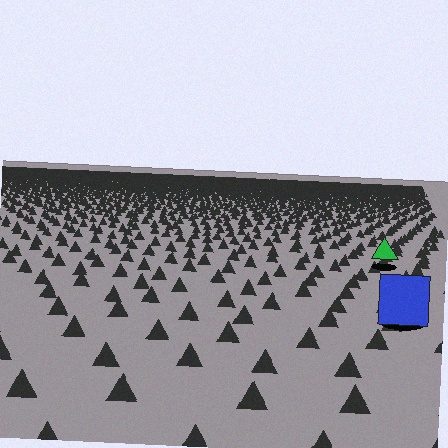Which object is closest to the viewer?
The blue square is closest. The texture marks near it are larger and more spread out.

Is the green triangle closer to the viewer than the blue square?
No. The blue square is closer — you can tell from the texture gradient: the ground texture is coarser near it.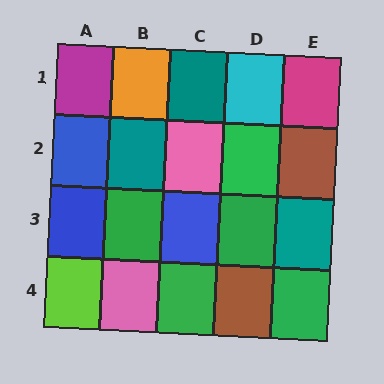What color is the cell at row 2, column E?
Brown.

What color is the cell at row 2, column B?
Teal.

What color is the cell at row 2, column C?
Pink.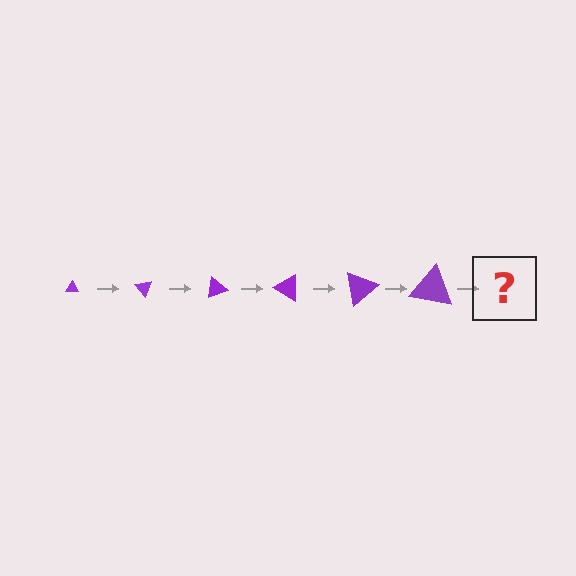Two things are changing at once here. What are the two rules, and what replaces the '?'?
The two rules are that the triangle grows larger each step and it rotates 50 degrees each step. The '?' should be a triangle, larger than the previous one and rotated 300 degrees from the start.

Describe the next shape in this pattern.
It should be a triangle, larger than the previous one and rotated 300 degrees from the start.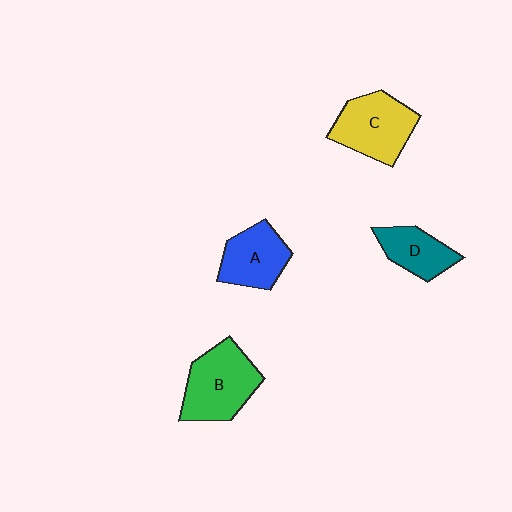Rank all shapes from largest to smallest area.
From largest to smallest: B (green), C (yellow), A (blue), D (teal).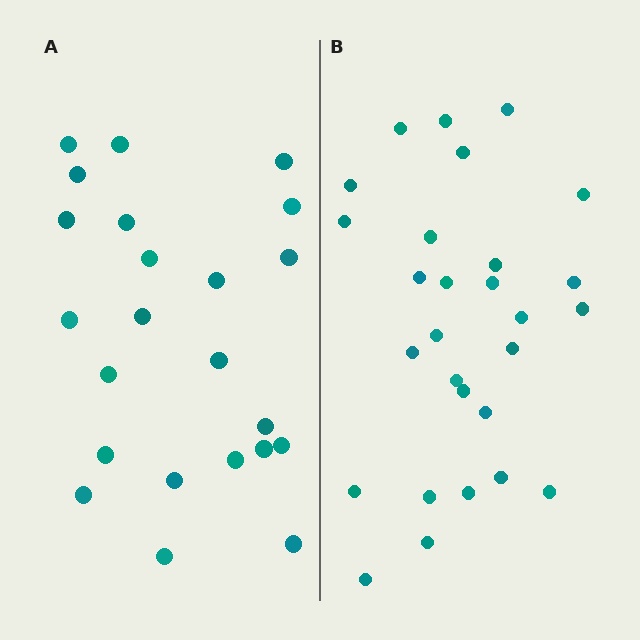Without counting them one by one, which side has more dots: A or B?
Region B (the right region) has more dots.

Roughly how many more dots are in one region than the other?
Region B has about 5 more dots than region A.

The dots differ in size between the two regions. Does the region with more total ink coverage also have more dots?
No. Region A has more total ink coverage because its dots are larger, but region B actually contains more individual dots. Total area can be misleading — the number of items is what matters here.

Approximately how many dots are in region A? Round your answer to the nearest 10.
About 20 dots. (The exact count is 23, which rounds to 20.)